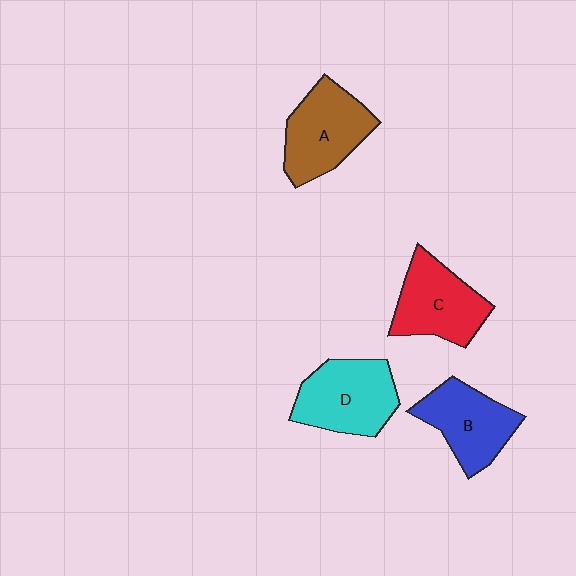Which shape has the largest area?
Shape D (cyan).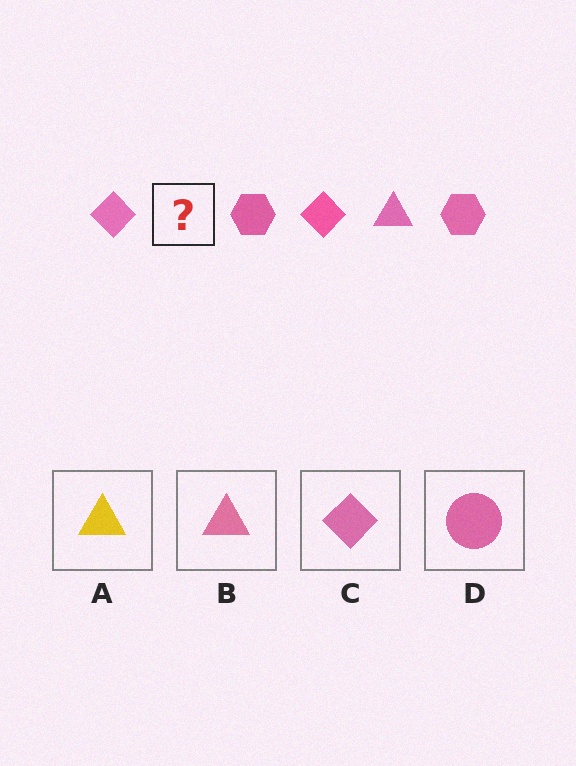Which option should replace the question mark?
Option B.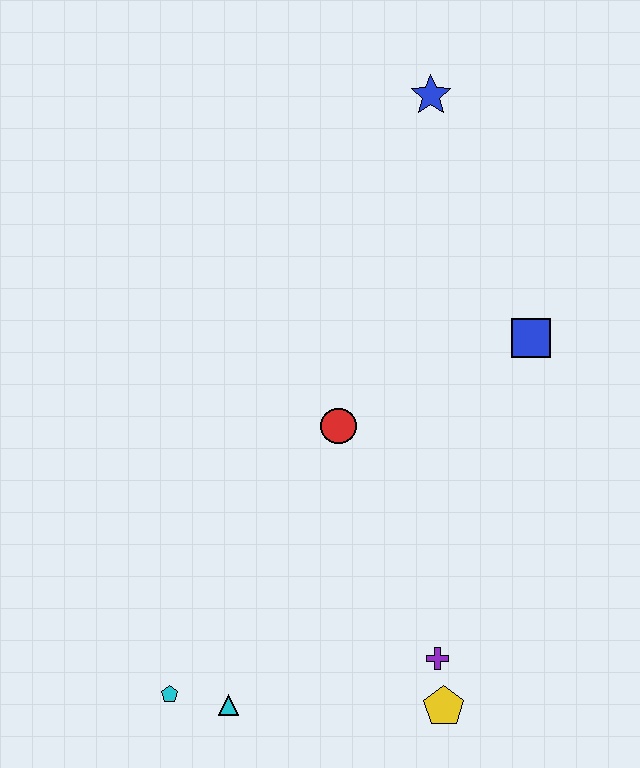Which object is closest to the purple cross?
The yellow pentagon is closest to the purple cross.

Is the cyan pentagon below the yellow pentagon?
No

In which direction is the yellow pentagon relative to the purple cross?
The yellow pentagon is below the purple cross.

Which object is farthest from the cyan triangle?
The blue star is farthest from the cyan triangle.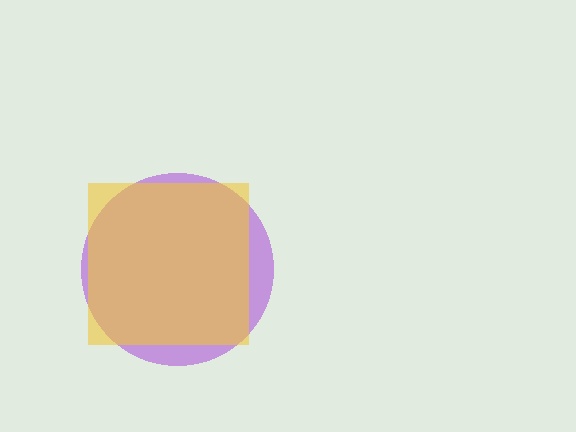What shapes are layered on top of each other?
The layered shapes are: a purple circle, a yellow square.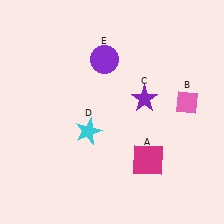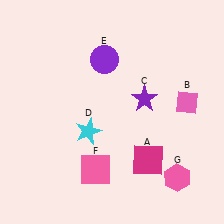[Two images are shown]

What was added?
A pink square (F), a pink hexagon (G) were added in Image 2.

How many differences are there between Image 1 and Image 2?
There are 2 differences between the two images.